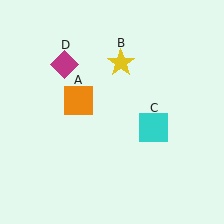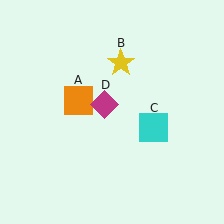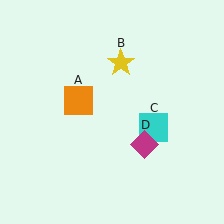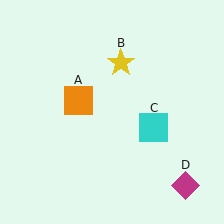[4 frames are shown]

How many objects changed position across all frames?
1 object changed position: magenta diamond (object D).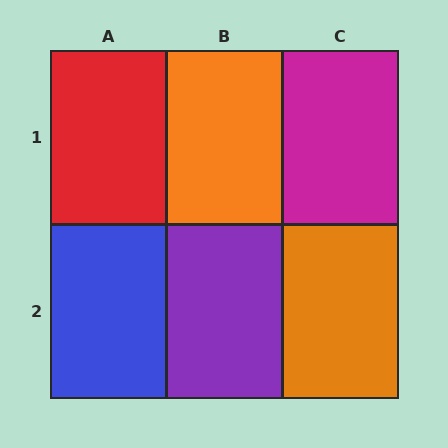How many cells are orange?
2 cells are orange.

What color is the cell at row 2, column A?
Blue.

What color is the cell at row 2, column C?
Orange.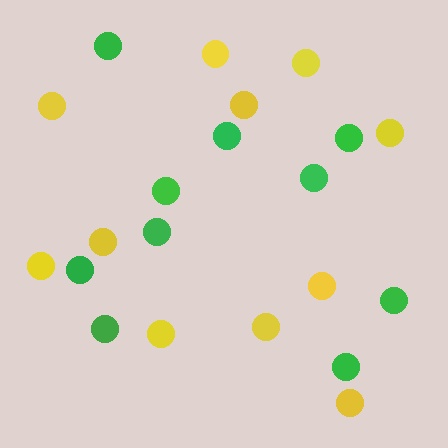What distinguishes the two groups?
There are 2 groups: one group of green circles (10) and one group of yellow circles (11).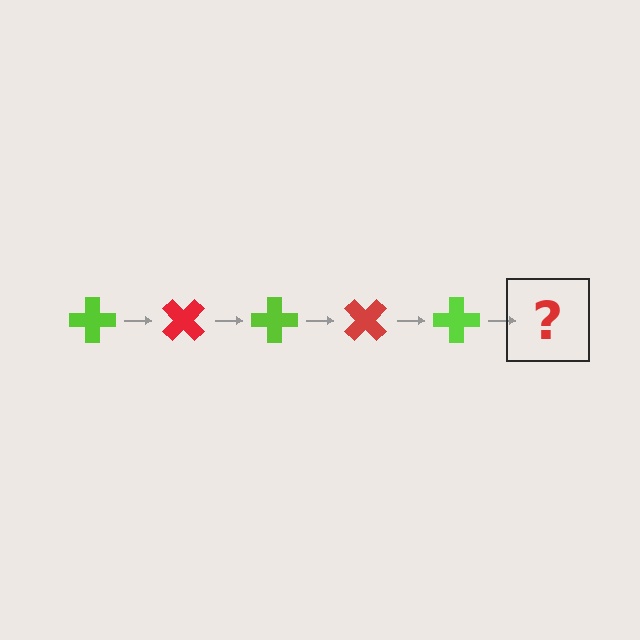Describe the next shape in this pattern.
It should be a red cross, rotated 225 degrees from the start.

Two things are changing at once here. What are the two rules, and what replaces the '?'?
The two rules are that it rotates 45 degrees each step and the color cycles through lime and red. The '?' should be a red cross, rotated 225 degrees from the start.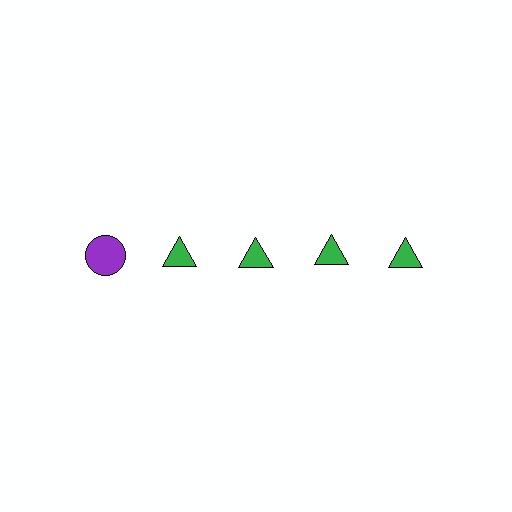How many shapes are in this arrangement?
There are 5 shapes arranged in a grid pattern.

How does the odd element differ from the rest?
It differs in both color (purple instead of green) and shape (circle instead of triangle).